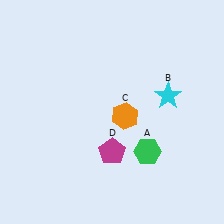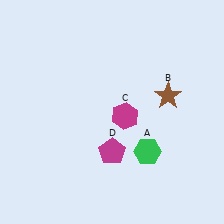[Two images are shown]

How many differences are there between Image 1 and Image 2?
There are 2 differences between the two images.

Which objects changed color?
B changed from cyan to brown. C changed from orange to magenta.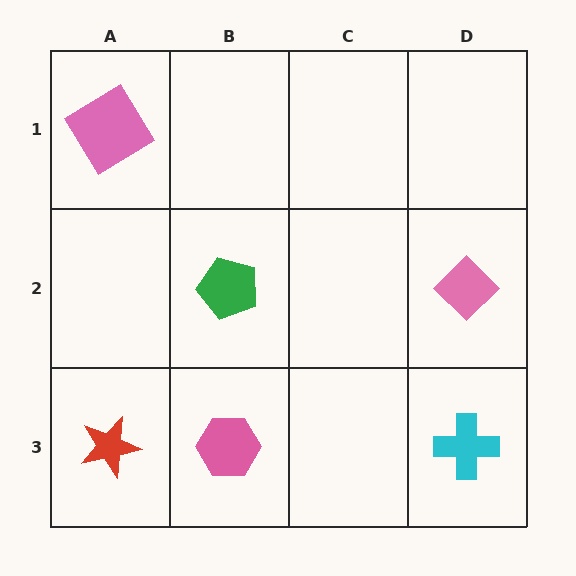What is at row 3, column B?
A pink hexagon.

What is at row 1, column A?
A pink diamond.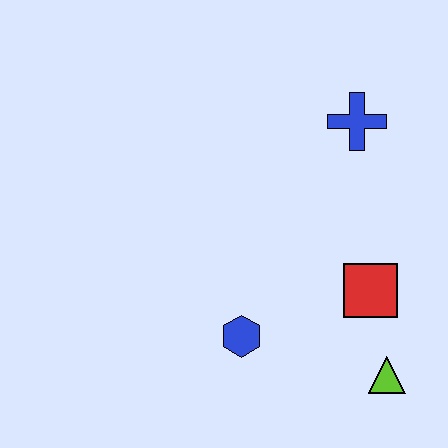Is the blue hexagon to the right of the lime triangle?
No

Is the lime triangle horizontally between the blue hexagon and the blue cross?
No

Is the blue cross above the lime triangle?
Yes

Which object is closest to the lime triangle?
The red square is closest to the lime triangle.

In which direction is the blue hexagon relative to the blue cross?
The blue hexagon is below the blue cross.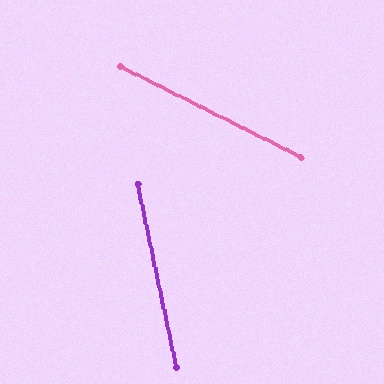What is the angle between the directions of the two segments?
Approximately 52 degrees.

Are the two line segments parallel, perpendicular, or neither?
Neither parallel nor perpendicular — they differ by about 52°.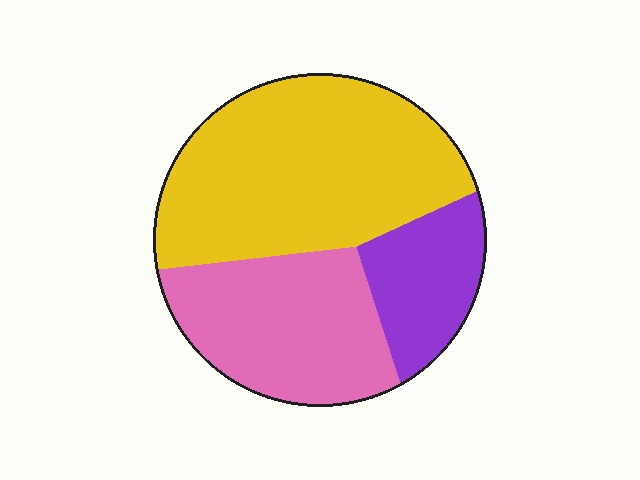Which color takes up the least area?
Purple, at roughly 15%.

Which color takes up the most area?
Yellow, at roughly 50%.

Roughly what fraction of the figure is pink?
Pink takes up about one third (1/3) of the figure.